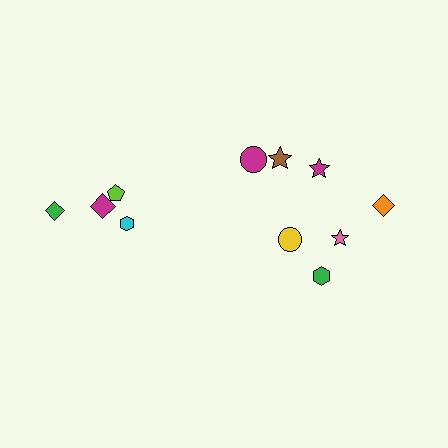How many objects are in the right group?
There are 7 objects.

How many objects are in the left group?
There are 4 objects.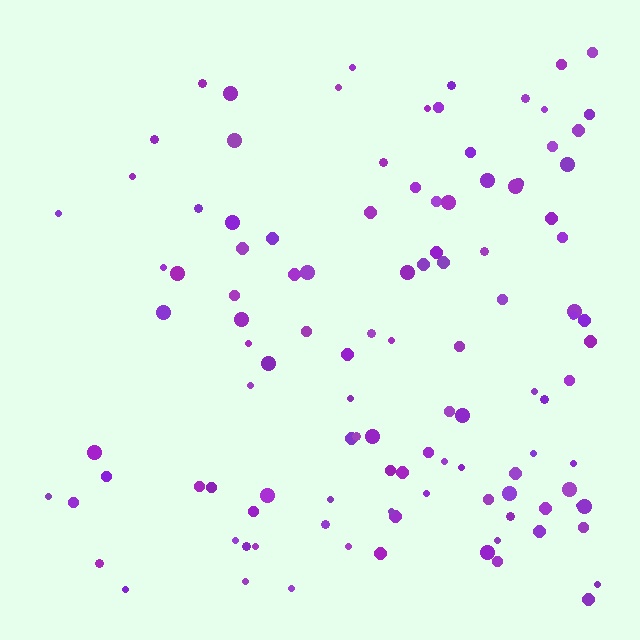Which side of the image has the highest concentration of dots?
The right.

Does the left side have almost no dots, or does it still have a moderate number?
Still a moderate number, just noticeably fewer than the right.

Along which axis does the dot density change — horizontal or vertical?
Horizontal.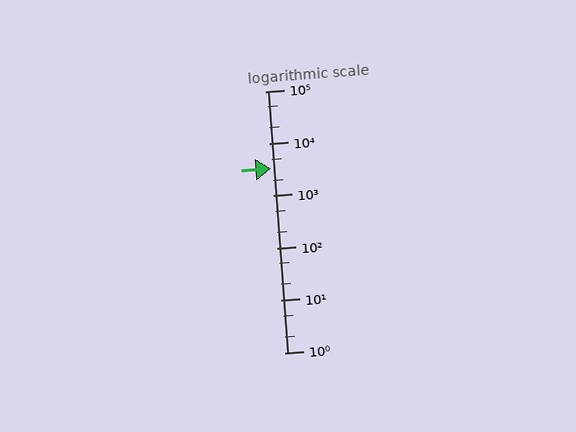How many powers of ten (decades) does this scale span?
The scale spans 5 decades, from 1 to 100000.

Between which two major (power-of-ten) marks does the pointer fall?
The pointer is between 1000 and 10000.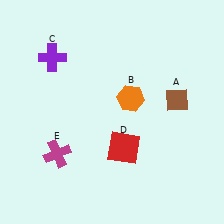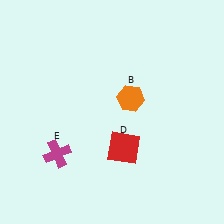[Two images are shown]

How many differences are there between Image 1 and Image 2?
There are 2 differences between the two images.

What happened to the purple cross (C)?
The purple cross (C) was removed in Image 2. It was in the top-left area of Image 1.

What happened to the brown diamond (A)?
The brown diamond (A) was removed in Image 2. It was in the top-right area of Image 1.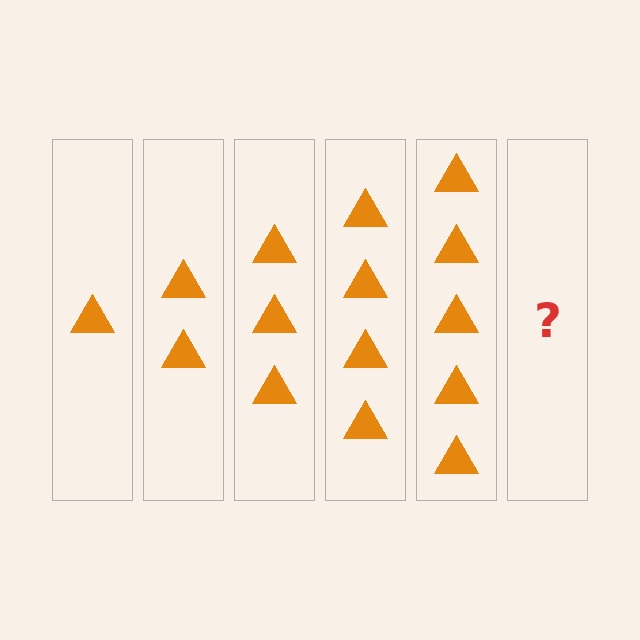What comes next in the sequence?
The next element should be 6 triangles.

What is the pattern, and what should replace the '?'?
The pattern is that each step adds one more triangle. The '?' should be 6 triangles.